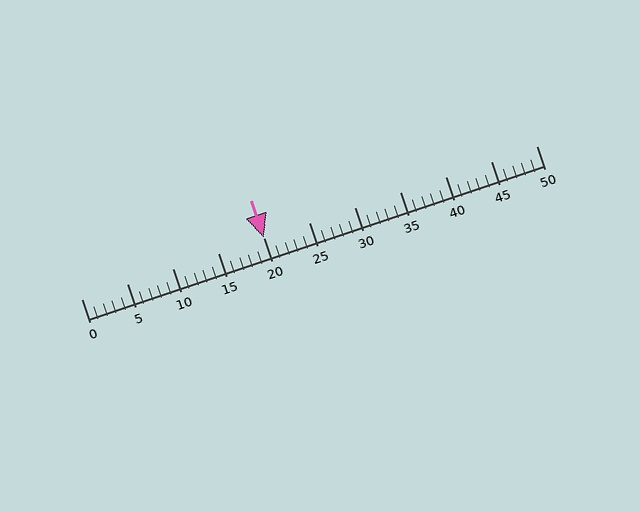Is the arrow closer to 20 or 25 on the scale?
The arrow is closer to 20.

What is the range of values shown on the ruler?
The ruler shows values from 0 to 50.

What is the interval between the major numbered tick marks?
The major tick marks are spaced 5 units apart.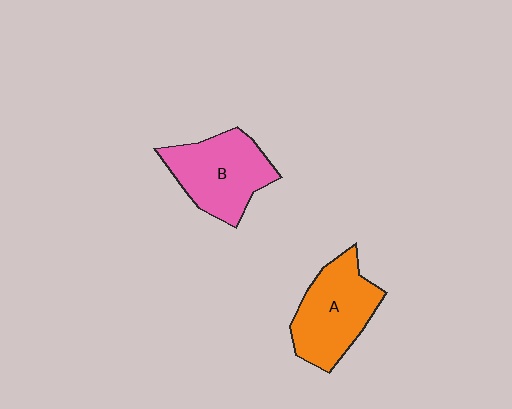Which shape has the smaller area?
Shape A (orange).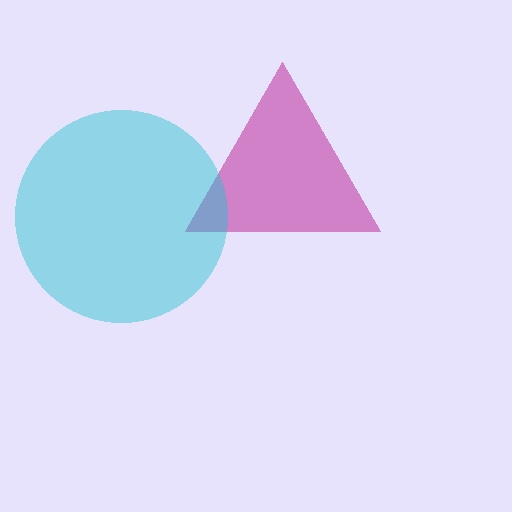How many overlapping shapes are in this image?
There are 2 overlapping shapes in the image.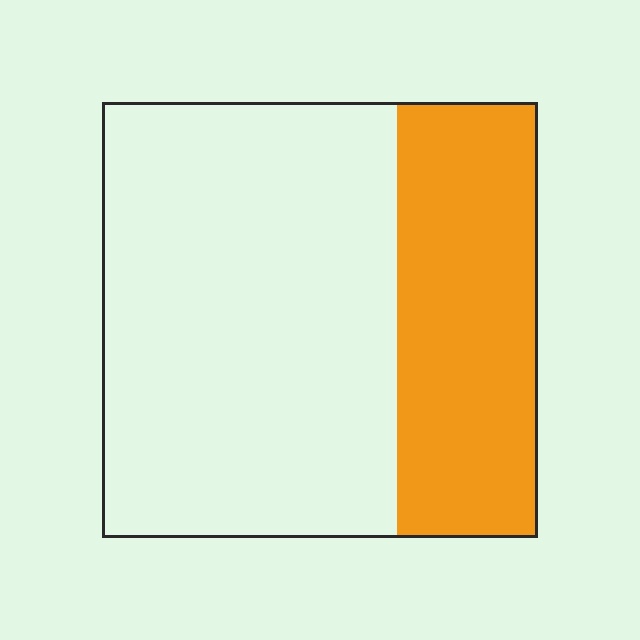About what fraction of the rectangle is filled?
About one third (1/3).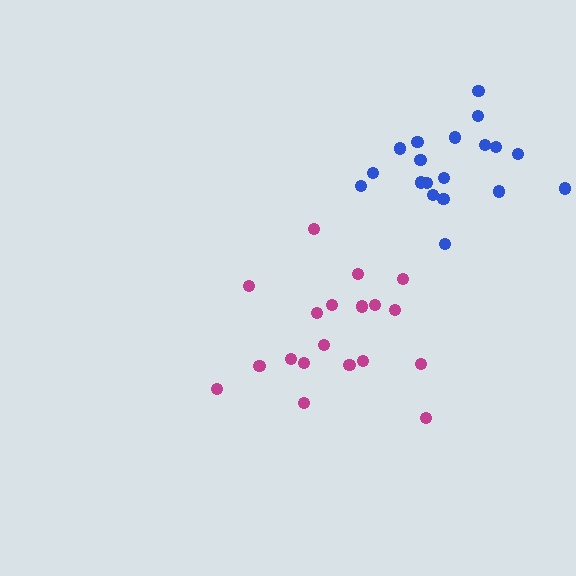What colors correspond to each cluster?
The clusters are colored: magenta, blue.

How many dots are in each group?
Group 1: 19 dots, Group 2: 19 dots (38 total).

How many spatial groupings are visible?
There are 2 spatial groupings.